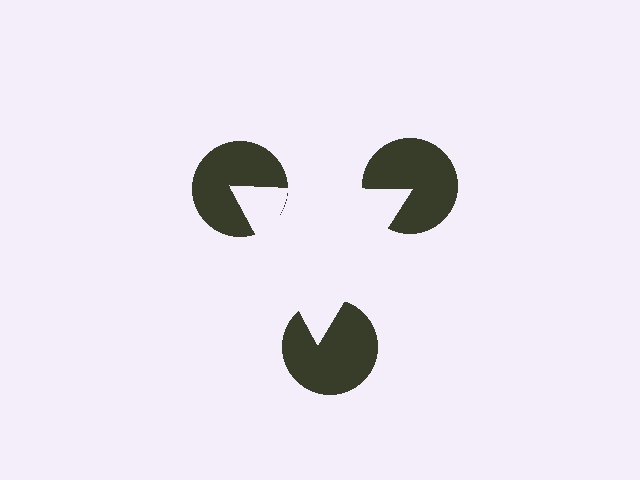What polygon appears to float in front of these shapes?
An illusory triangle — its edges are inferred from the aligned wedge cuts in the pac-man discs, not physically drawn.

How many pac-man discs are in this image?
There are 3 — one at each vertex of the illusory triangle.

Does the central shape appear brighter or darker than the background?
It typically appears slightly brighter than the background, even though no actual brightness change is drawn.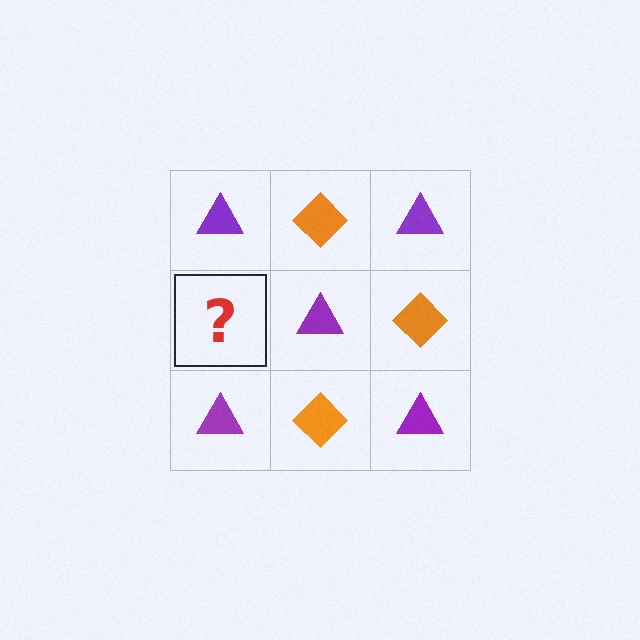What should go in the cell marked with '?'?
The missing cell should contain an orange diamond.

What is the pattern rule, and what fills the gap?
The rule is that it alternates purple triangle and orange diamond in a checkerboard pattern. The gap should be filled with an orange diamond.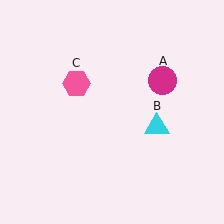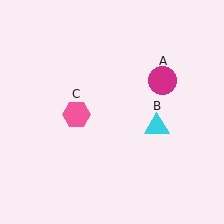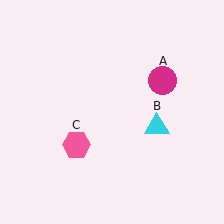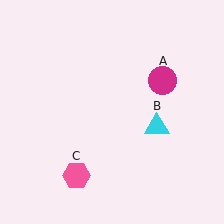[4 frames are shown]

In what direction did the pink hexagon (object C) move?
The pink hexagon (object C) moved down.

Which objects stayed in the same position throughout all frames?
Magenta circle (object A) and cyan triangle (object B) remained stationary.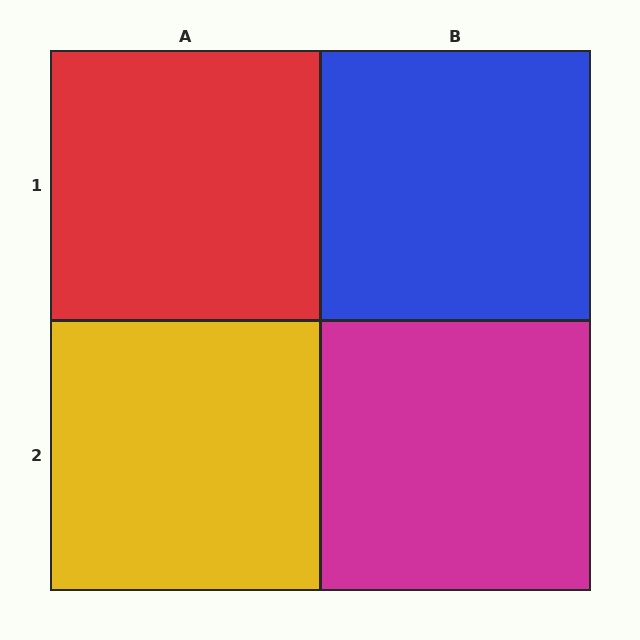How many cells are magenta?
1 cell is magenta.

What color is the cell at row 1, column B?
Blue.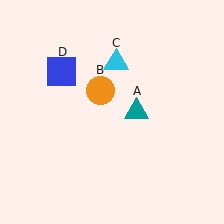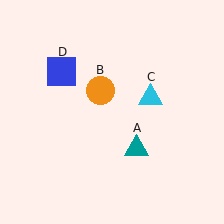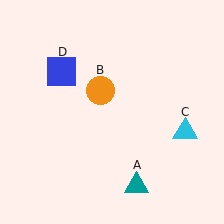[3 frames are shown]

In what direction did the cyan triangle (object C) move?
The cyan triangle (object C) moved down and to the right.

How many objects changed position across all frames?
2 objects changed position: teal triangle (object A), cyan triangle (object C).